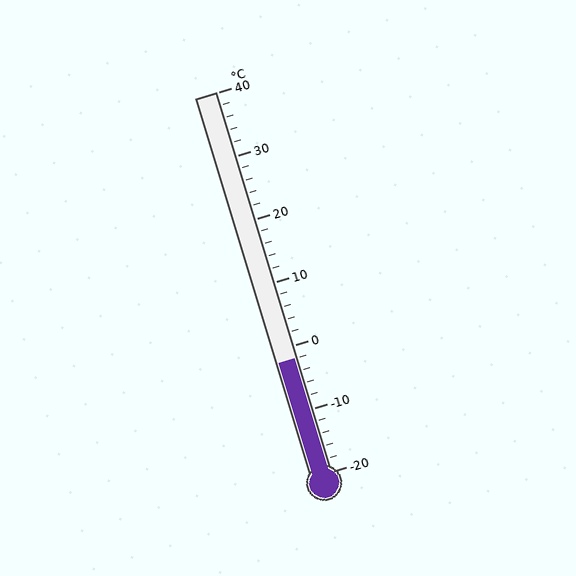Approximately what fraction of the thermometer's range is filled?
The thermometer is filled to approximately 30% of its range.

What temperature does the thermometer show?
The thermometer shows approximately -2°C.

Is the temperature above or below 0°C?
The temperature is below 0°C.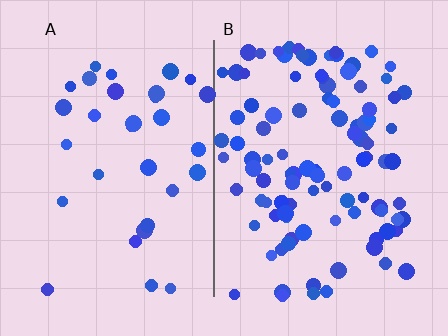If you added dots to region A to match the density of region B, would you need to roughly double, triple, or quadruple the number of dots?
Approximately triple.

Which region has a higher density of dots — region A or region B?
B (the right).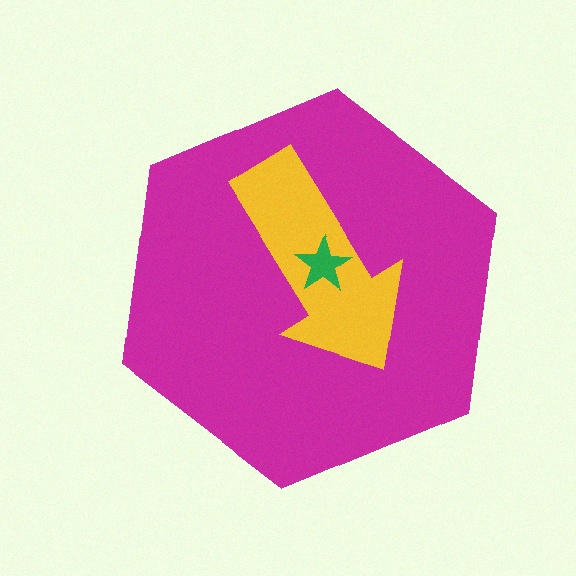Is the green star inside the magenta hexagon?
Yes.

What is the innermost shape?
The green star.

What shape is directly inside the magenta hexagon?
The yellow arrow.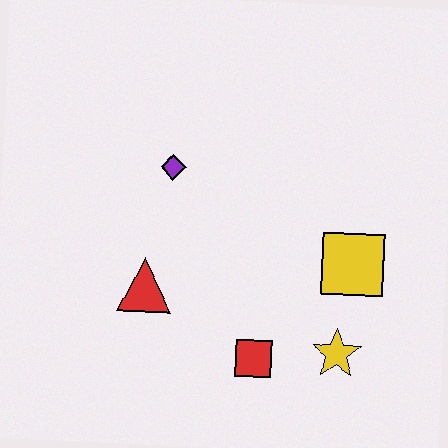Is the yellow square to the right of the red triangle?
Yes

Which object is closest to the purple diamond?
The red triangle is closest to the purple diamond.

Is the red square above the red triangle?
No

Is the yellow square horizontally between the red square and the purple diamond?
No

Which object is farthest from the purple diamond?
The yellow star is farthest from the purple diamond.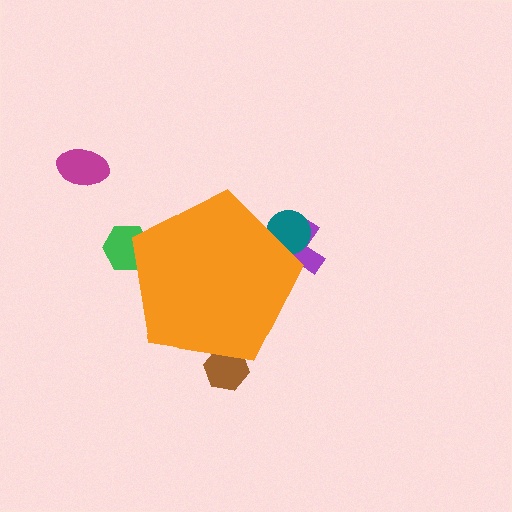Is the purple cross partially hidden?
Yes, the purple cross is partially hidden behind the orange pentagon.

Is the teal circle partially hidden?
Yes, the teal circle is partially hidden behind the orange pentagon.